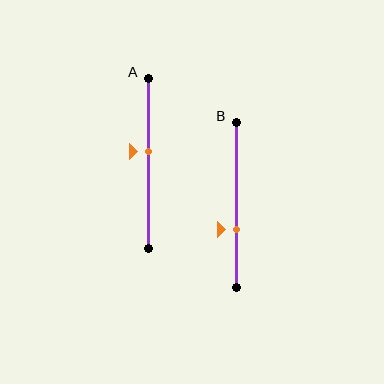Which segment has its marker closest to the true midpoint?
Segment A has its marker closest to the true midpoint.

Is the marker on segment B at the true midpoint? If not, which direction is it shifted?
No, the marker on segment B is shifted downward by about 15% of the segment length.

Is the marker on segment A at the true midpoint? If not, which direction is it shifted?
No, the marker on segment A is shifted upward by about 7% of the segment length.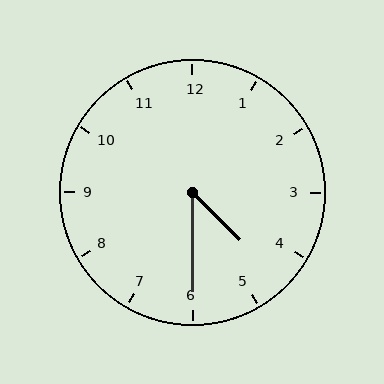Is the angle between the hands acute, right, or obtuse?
It is acute.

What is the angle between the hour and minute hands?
Approximately 45 degrees.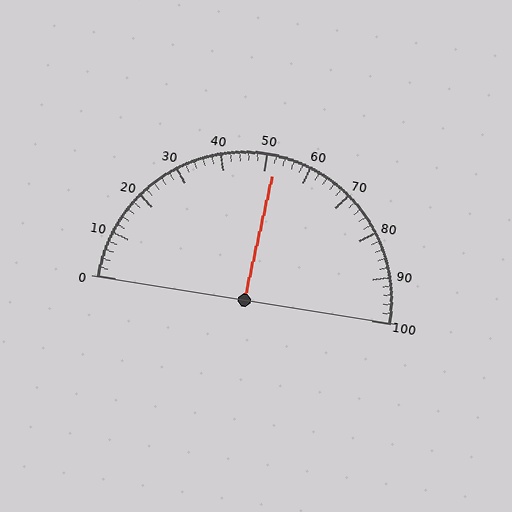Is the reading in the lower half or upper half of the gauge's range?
The reading is in the upper half of the range (0 to 100).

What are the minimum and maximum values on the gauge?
The gauge ranges from 0 to 100.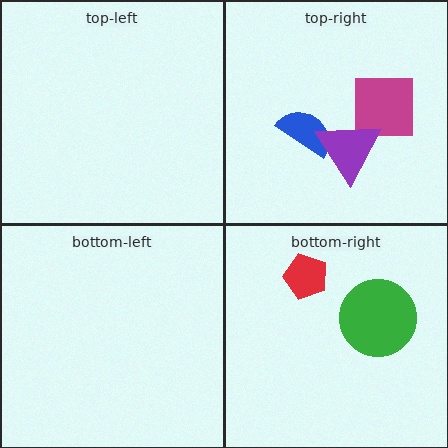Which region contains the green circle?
The bottom-right region.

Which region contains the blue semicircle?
The top-right region.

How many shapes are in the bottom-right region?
2.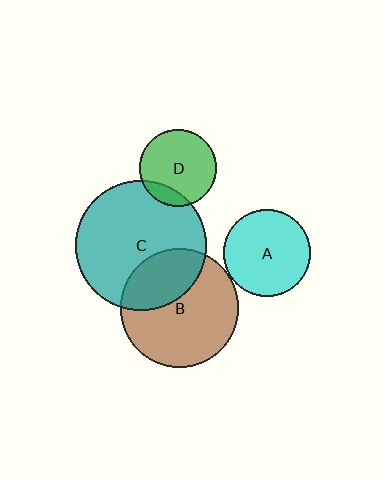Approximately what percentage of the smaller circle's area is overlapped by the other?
Approximately 35%.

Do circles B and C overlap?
Yes.